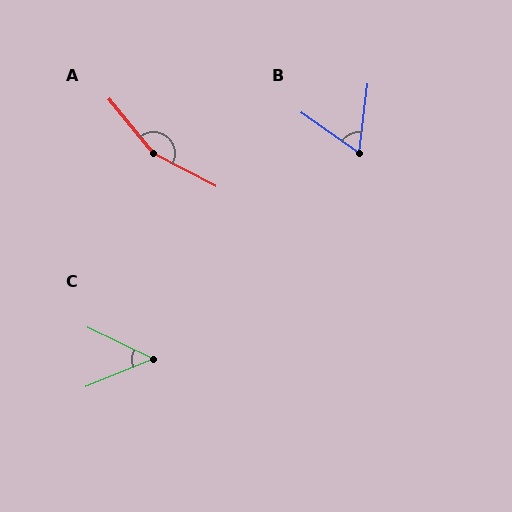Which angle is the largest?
A, at approximately 157 degrees.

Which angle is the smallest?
C, at approximately 49 degrees.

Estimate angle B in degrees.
Approximately 62 degrees.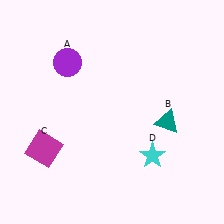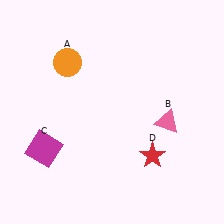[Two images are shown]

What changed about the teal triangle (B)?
In Image 1, B is teal. In Image 2, it changed to pink.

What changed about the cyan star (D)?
In Image 1, D is cyan. In Image 2, it changed to red.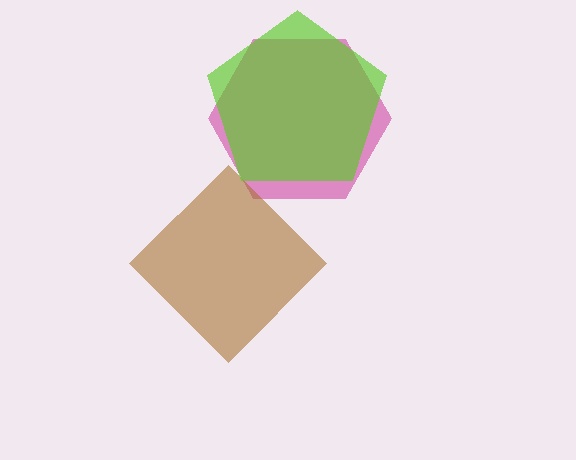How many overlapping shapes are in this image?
There are 3 overlapping shapes in the image.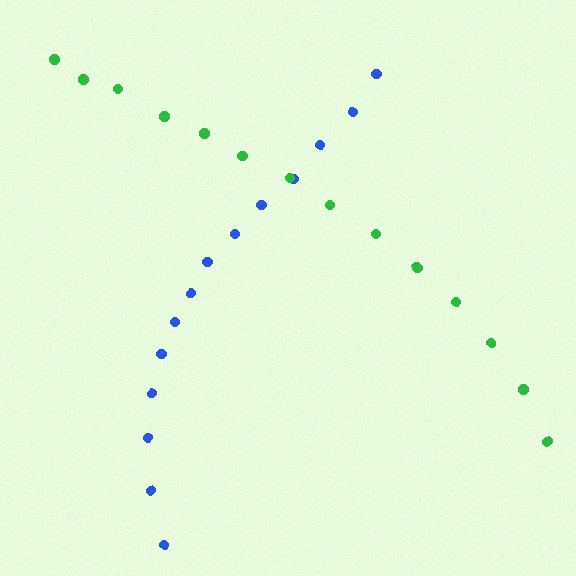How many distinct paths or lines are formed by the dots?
There are 2 distinct paths.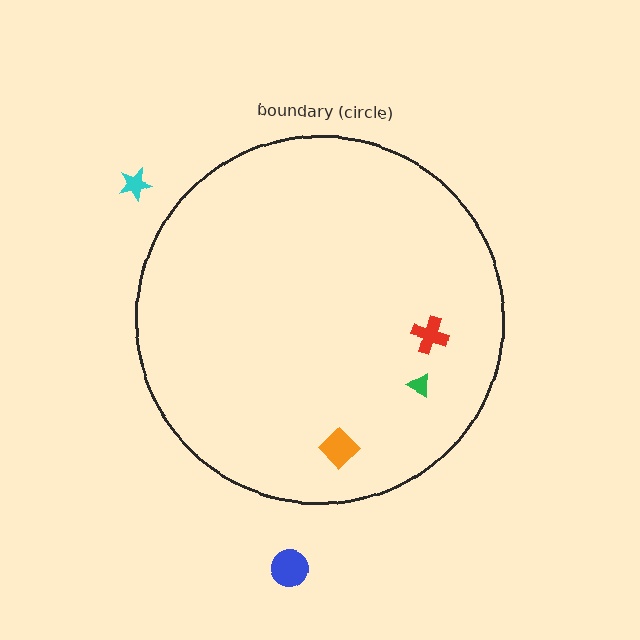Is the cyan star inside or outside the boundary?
Outside.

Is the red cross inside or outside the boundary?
Inside.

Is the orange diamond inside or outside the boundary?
Inside.